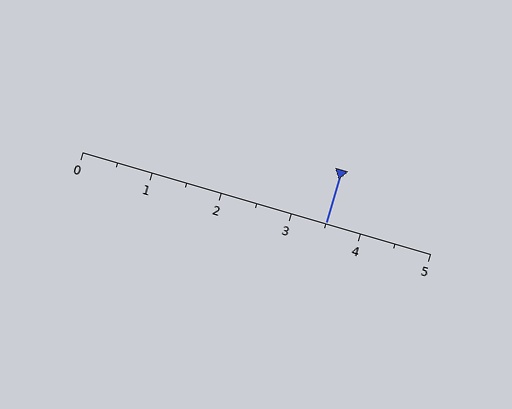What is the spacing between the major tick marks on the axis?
The major ticks are spaced 1 apart.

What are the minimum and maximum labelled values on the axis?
The axis runs from 0 to 5.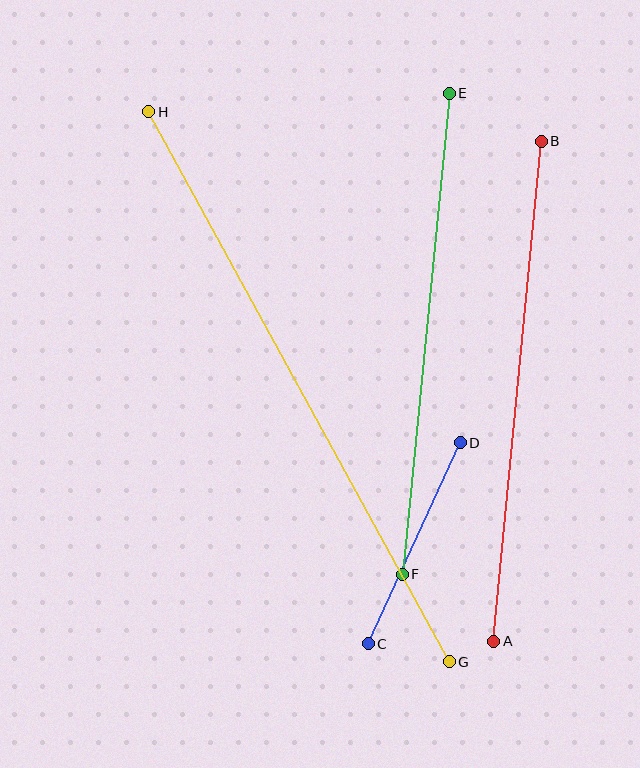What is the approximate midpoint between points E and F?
The midpoint is at approximately (426, 334) pixels.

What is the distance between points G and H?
The distance is approximately 627 pixels.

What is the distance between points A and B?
The distance is approximately 502 pixels.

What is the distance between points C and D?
The distance is approximately 221 pixels.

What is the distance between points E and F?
The distance is approximately 483 pixels.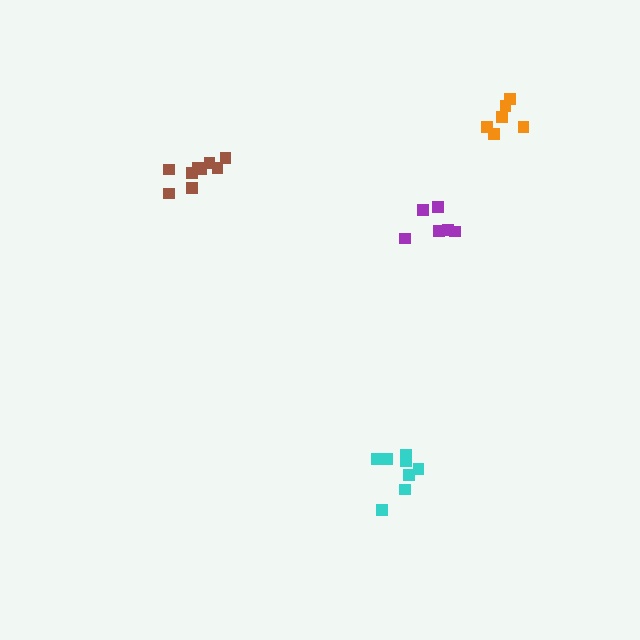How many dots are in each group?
Group 1: 6 dots, Group 2: 6 dots, Group 3: 9 dots, Group 4: 8 dots (29 total).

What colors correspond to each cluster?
The clusters are colored: purple, orange, brown, cyan.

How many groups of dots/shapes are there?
There are 4 groups.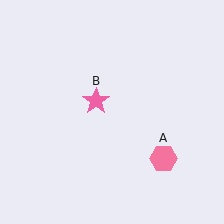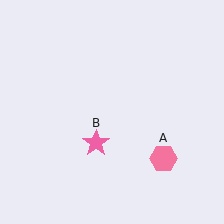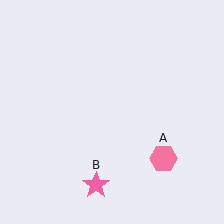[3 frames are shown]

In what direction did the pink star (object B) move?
The pink star (object B) moved down.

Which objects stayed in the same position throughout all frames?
Pink hexagon (object A) remained stationary.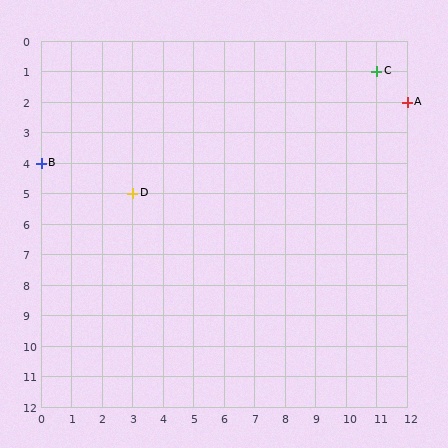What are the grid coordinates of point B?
Point B is at grid coordinates (0, 4).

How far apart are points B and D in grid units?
Points B and D are 3 columns and 1 row apart (about 3.2 grid units diagonally).